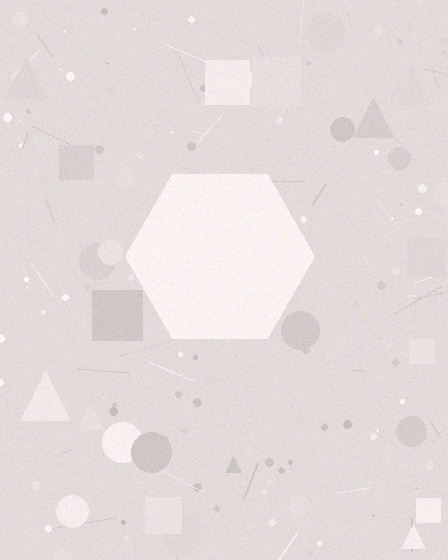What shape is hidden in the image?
A hexagon is hidden in the image.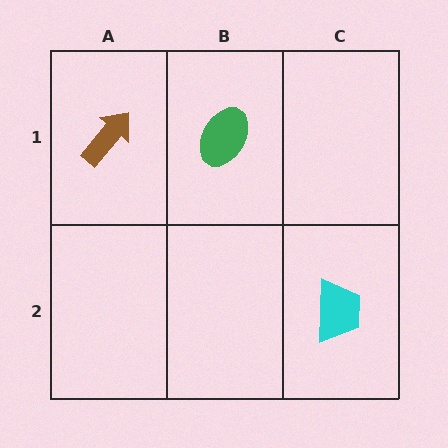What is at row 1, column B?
A green ellipse.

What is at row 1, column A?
A brown arrow.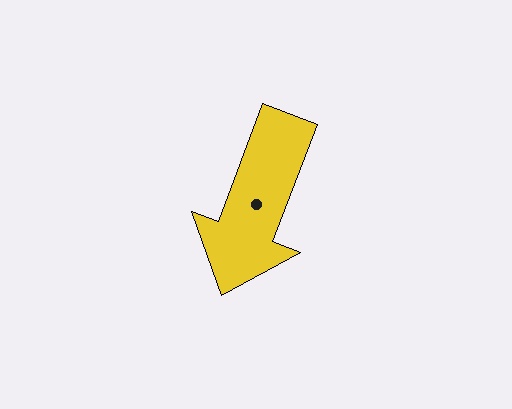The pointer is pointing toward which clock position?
Roughly 7 o'clock.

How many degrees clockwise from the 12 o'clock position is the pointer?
Approximately 201 degrees.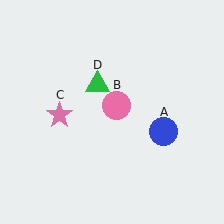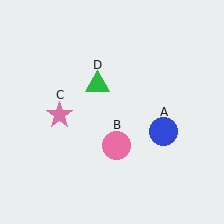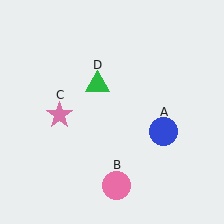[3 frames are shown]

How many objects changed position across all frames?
1 object changed position: pink circle (object B).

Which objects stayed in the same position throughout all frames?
Blue circle (object A) and pink star (object C) and green triangle (object D) remained stationary.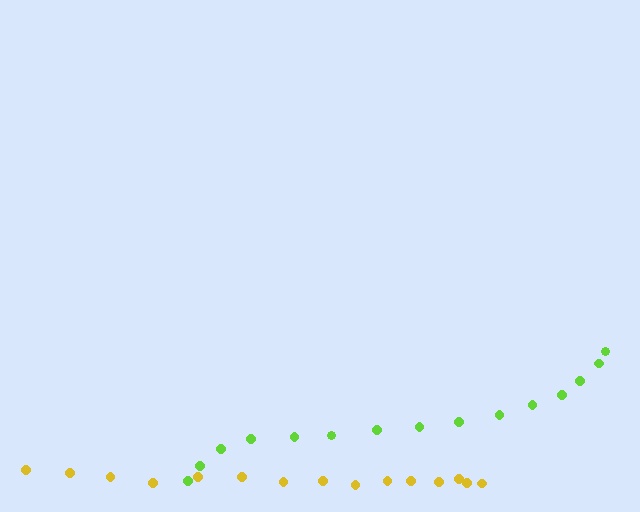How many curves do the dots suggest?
There are 2 distinct paths.